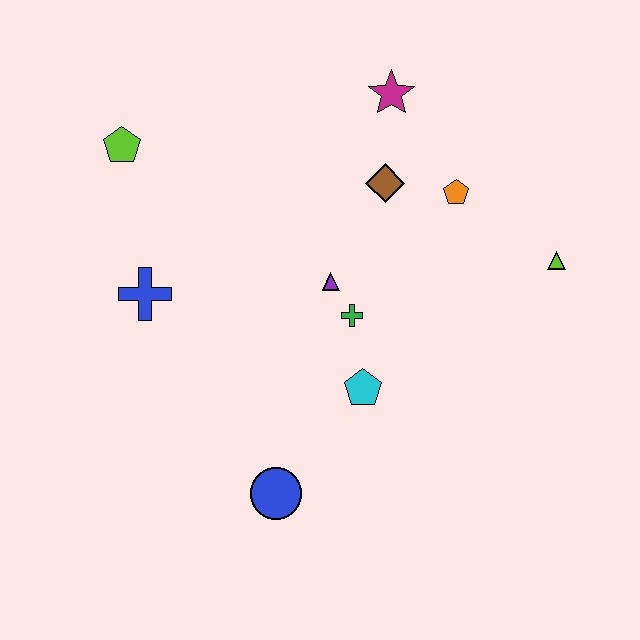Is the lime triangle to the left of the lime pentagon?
No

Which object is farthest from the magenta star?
The blue circle is farthest from the magenta star.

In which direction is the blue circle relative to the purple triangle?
The blue circle is below the purple triangle.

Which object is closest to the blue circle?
The cyan pentagon is closest to the blue circle.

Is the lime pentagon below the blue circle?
No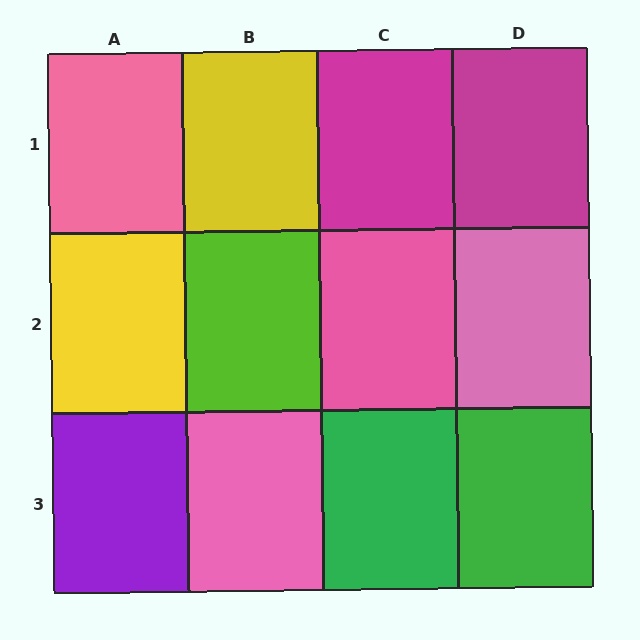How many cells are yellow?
2 cells are yellow.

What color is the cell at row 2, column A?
Yellow.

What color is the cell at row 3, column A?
Purple.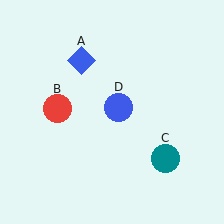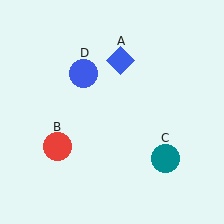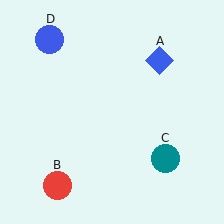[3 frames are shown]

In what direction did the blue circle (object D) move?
The blue circle (object D) moved up and to the left.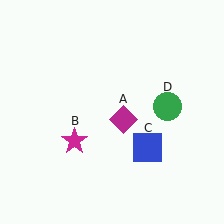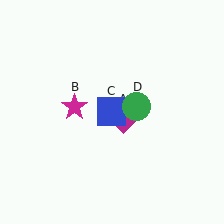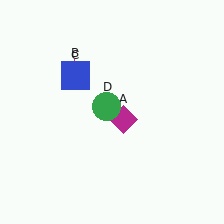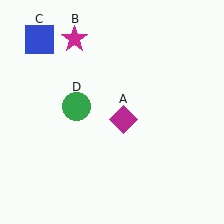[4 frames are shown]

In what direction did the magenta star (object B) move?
The magenta star (object B) moved up.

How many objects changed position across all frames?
3 objects changed position: magenta star (object B), blue square (object C), green circle (object D).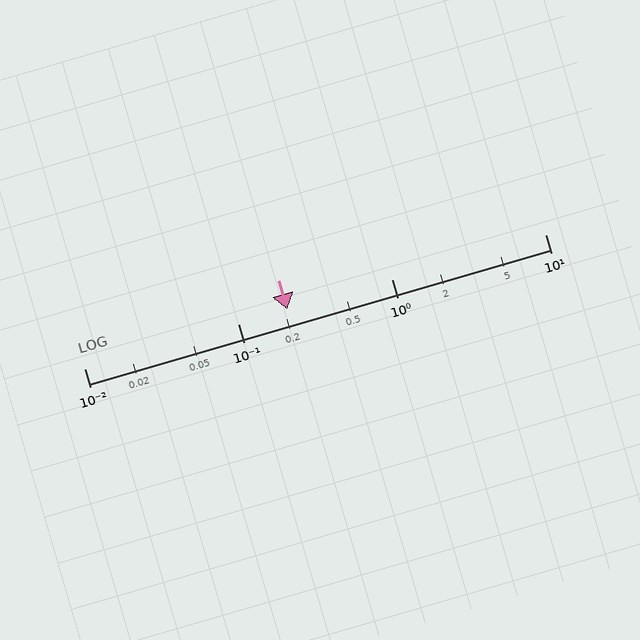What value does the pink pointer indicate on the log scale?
The pointer indicates approximately 0.21.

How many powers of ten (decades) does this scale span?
The scale spans 3 decades, from 0.01 to 10.